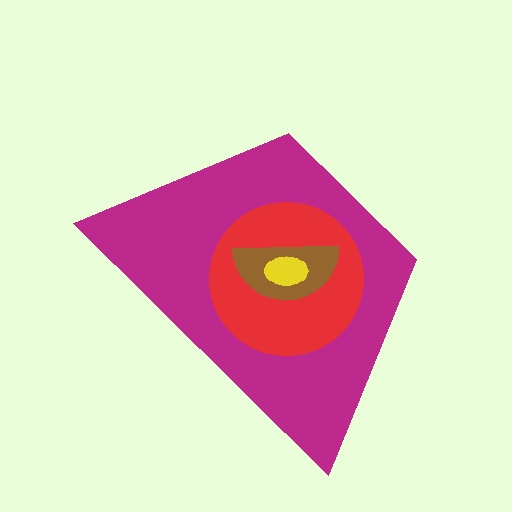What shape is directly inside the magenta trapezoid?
The red circle.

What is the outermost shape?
The magenta trapezoid.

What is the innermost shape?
The yellow ellipse.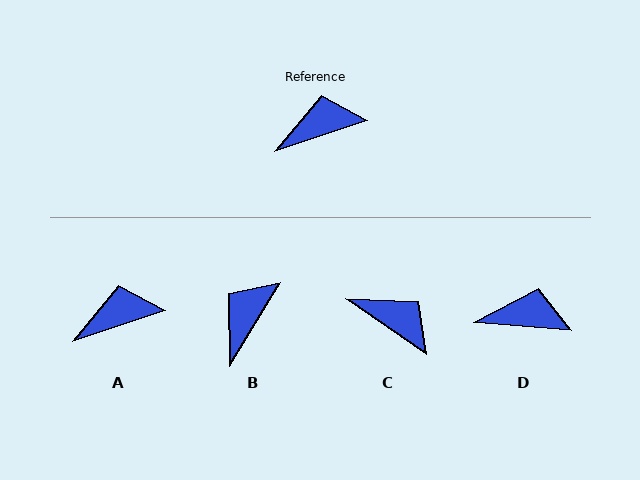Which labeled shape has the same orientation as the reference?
A.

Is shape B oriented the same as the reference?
No, it is off by about 40 degrees.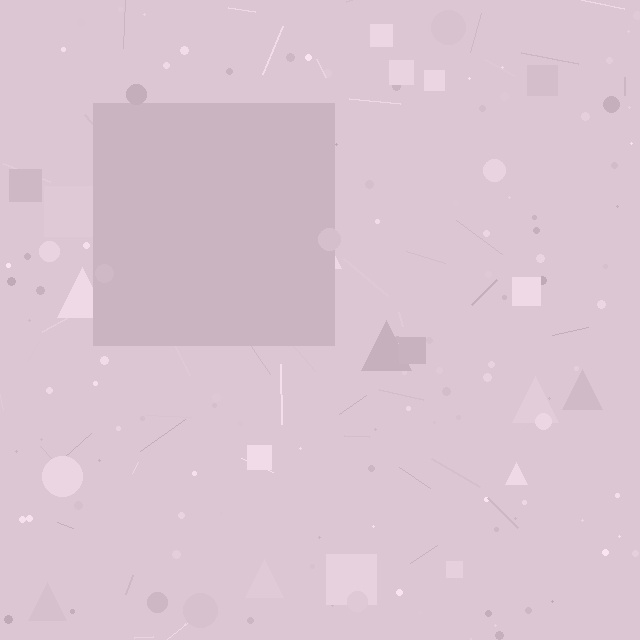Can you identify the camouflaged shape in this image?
The camouflaged shape is a square.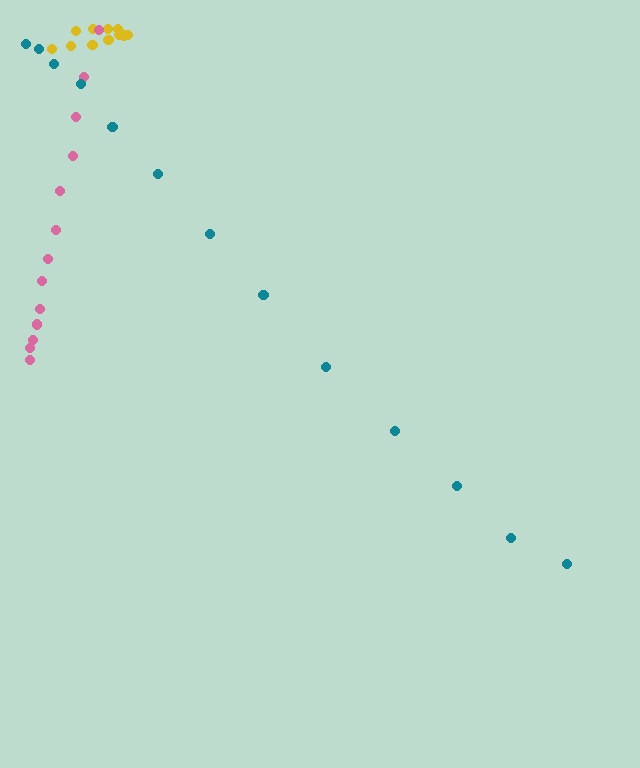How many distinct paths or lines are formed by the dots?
There are 3 distinct paths.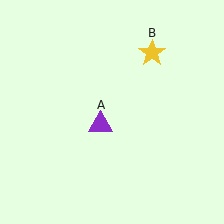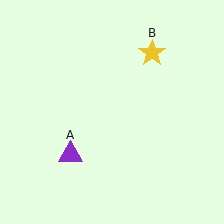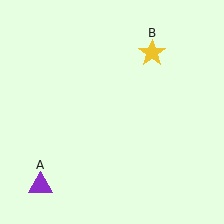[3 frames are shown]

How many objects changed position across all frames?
1 object changed position: purple triangle (object A).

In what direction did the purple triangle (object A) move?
The purple triangle (object A) moved down and to the left.